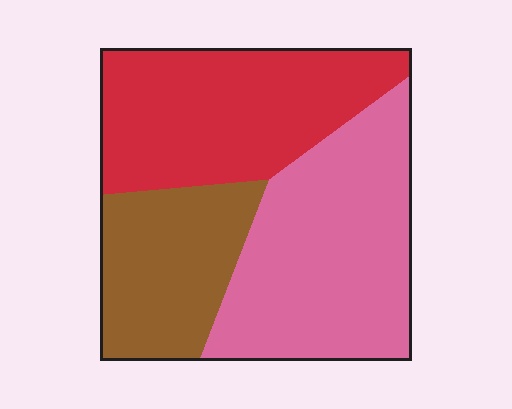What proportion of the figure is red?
Red covers about 35% of the figure.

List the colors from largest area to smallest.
From largest to smallest: pink, red, brown.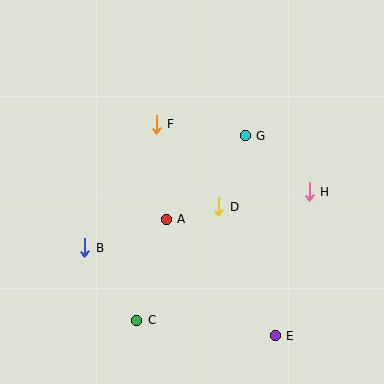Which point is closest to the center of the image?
Point D at (219, 207) is closest to the center.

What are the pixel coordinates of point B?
Point B is at (85, 248).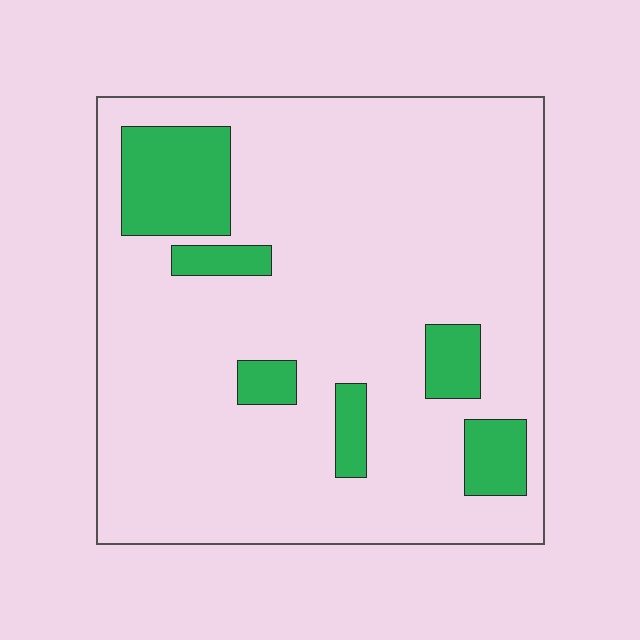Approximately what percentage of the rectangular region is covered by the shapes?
Approximately 15%.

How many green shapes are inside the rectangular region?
6.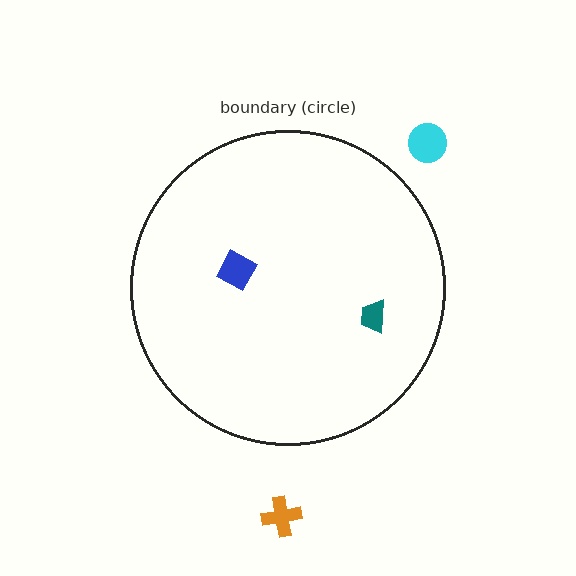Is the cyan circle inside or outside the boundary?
Outside.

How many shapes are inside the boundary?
2 inside, 2 outside.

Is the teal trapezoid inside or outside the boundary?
Inside.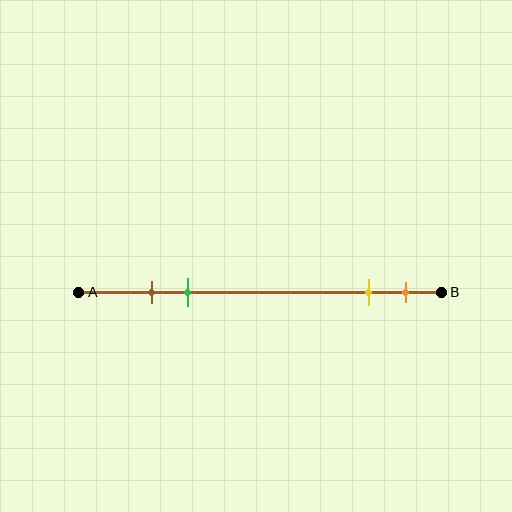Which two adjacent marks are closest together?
The brown and green marks are the closest adjacent pair.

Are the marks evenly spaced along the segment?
No, the marks are not evenly spaced.